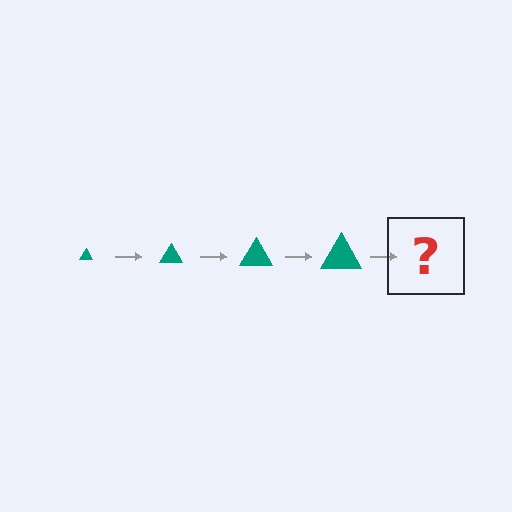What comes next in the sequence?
The next element should be a teal triangle, larger than the previous one.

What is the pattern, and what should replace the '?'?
The pattern is that the triangle gets progressively larger each step. The '?' should be a teal triangle, larger than the previous one.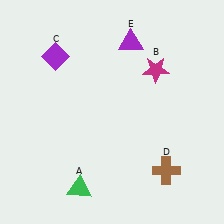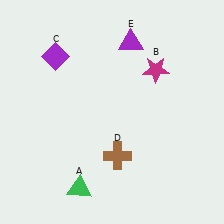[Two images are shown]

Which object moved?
The brown cross (D) moved left.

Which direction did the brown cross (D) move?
The brown cross (D) moved left.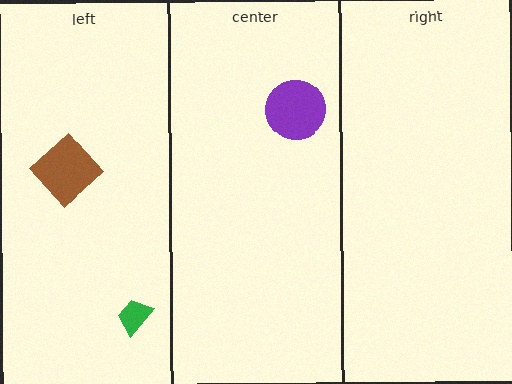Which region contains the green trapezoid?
The left region.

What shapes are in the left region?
The green trapezoid, the brown diamond.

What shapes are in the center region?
The purple circle.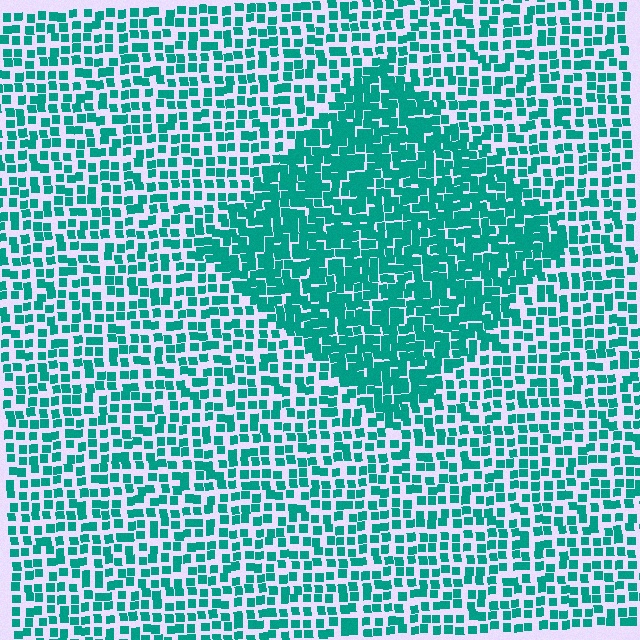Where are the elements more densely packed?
The elements are more densely packed inside the diamond boundary.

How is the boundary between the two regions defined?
The boundary is defined by a change in element density (approximately 1.8x ratio). All elements are the same color, size, and shape.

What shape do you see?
I see a diamond.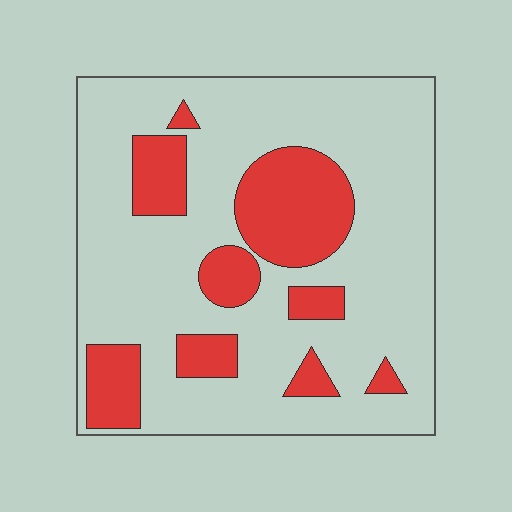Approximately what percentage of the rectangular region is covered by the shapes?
Approximately 25%.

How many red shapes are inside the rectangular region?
9.